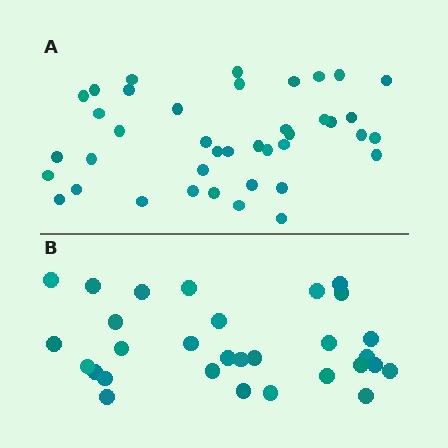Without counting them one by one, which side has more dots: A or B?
Region A (the top region) has more dots.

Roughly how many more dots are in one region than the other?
Region A has roughly 10 or so more dots than region B.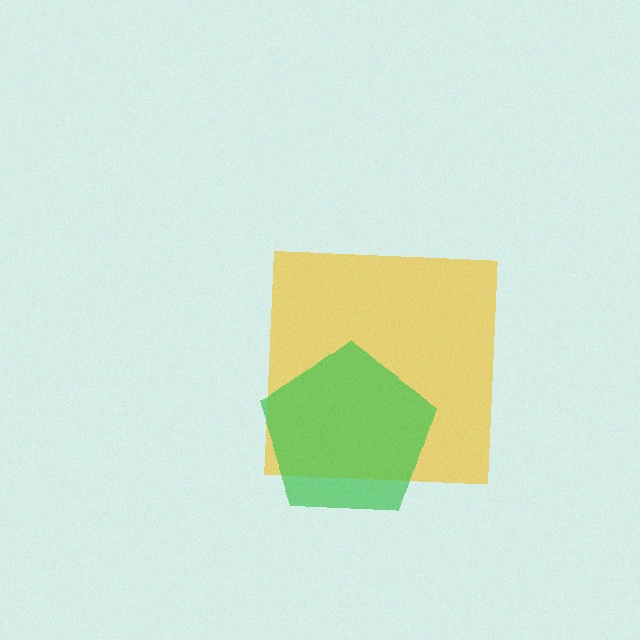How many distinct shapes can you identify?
There are 2 distinct shapes: a yellow square, a green pentagon.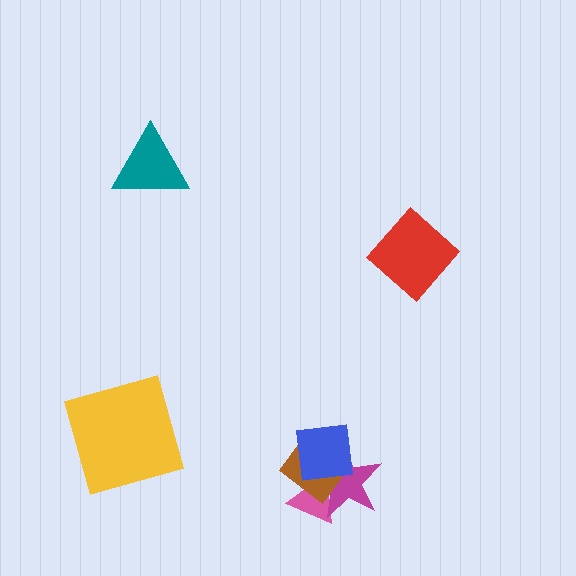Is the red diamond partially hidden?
No, no other shape covers it.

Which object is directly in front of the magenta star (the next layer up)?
The brown rectangle is directly in front of the magenta star.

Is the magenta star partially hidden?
Yes, it is partially covered by another shape.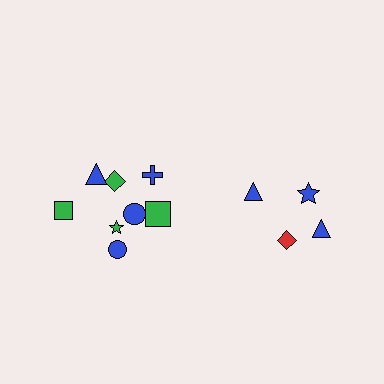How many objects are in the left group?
There are 8 objects.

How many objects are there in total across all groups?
There are 12 objects.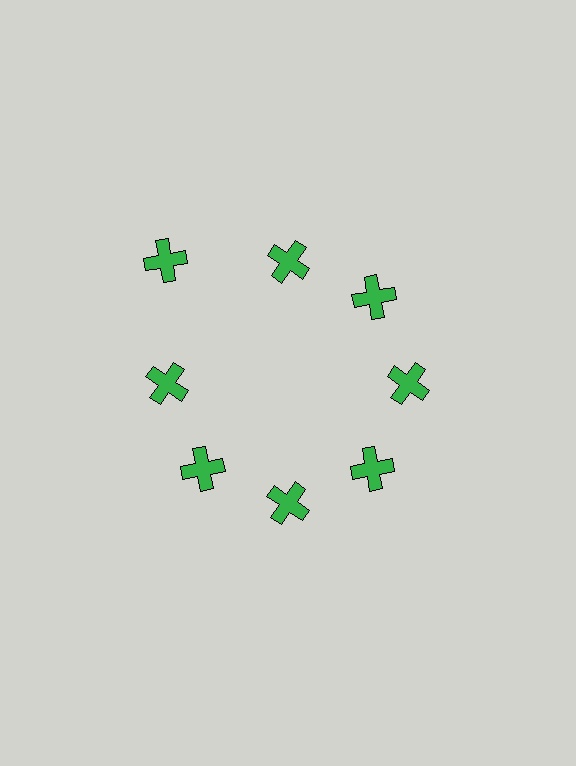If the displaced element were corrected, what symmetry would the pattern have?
It would have 8-fold rotational symmetry — the pattern would map onto itself every 45 degrees.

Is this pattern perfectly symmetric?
No. The 8 green crosses are arranged in a ring, but one element near the 10 o'clock position is pushed outward from the center, breaking the 8-fold rotational symmetry.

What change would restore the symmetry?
The symmetry would be restored by moving it inward, back onto the ring so that all 8 crosses sit at equal angles and equal distance from the center.